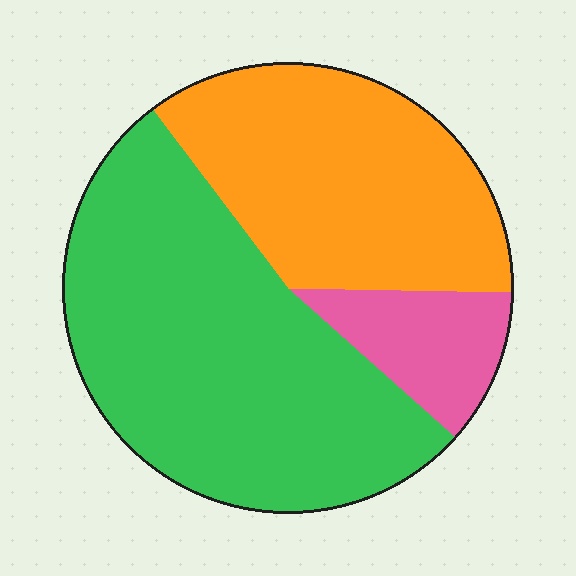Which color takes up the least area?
Pink, at roughly 10%.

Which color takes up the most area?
Green, at roughly 55%.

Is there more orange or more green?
Green.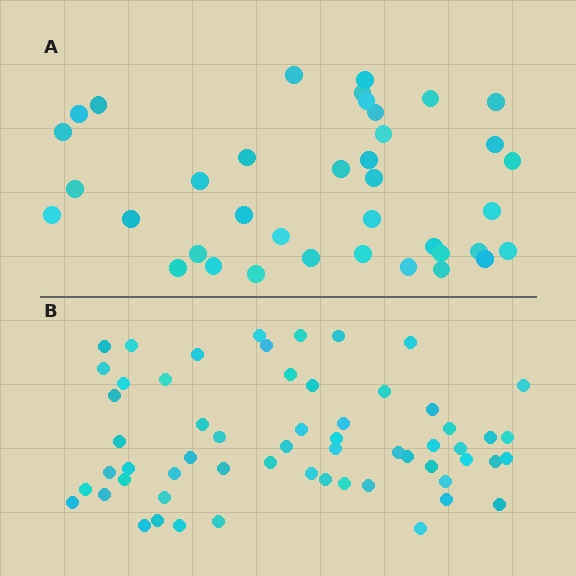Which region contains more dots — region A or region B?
Region B (the bottom region) has more dots.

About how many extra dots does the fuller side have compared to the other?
Region B has approximately 20 more dots than region A.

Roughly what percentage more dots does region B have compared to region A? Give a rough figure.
About 55% more.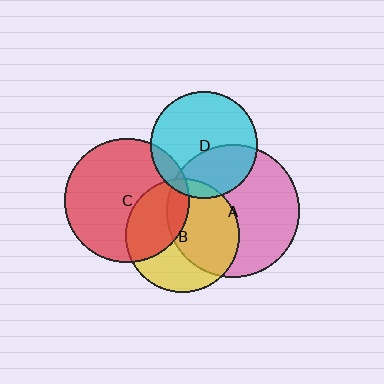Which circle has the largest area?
Circle A (pink).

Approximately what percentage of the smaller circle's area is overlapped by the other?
Approximately 10%.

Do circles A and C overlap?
Yes.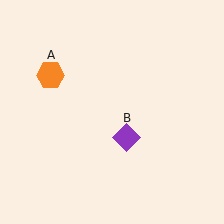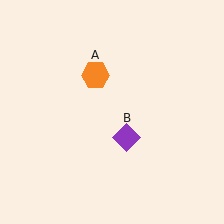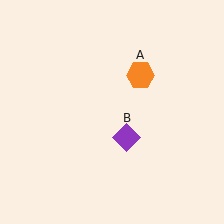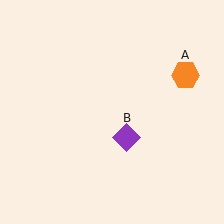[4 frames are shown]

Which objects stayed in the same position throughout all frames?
Purple diamond (object B) remained stationary.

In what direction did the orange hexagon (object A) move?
The orange hexagon (object A) moved right.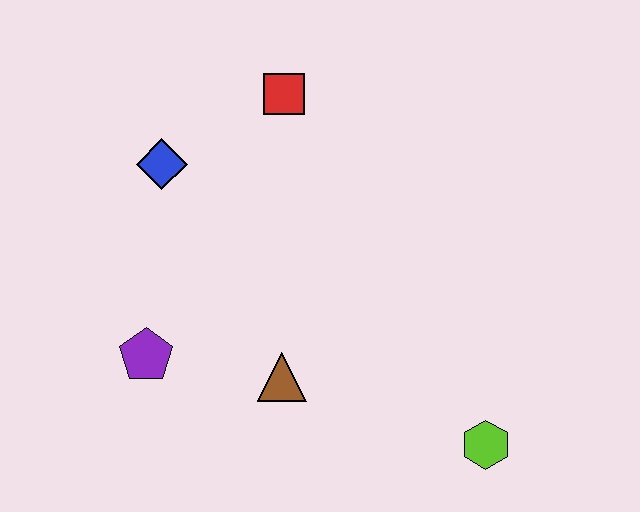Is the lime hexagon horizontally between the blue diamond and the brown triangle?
No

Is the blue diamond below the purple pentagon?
No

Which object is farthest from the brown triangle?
The red square is farthest from the brown triangle.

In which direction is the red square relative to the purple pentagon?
The red square is above the purple pentagon.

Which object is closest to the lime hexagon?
The brown triangle is closest to the lime hexagon.